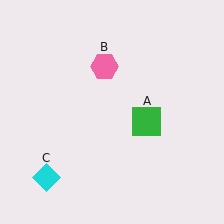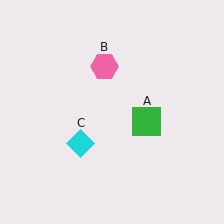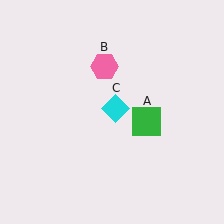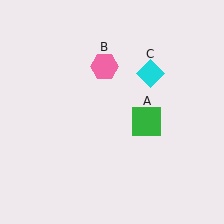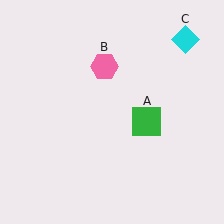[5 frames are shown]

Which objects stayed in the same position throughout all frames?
Green square (object A) and pink hexagon (object B) remained stationary.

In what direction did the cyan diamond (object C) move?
The cyan diamond (object C) moved up and to the right.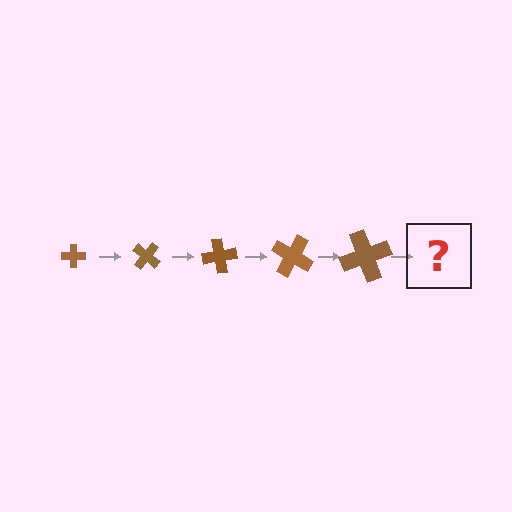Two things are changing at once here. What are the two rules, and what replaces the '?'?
The two rules are that the cross grows larger each step and it rotates 40 degrees each step. The '?' should be a cross, larger than the previous one and rotated 200 degrees from the start.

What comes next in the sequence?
The next element should be a cross, larger than the previous one and rotated 200 degrees from the start.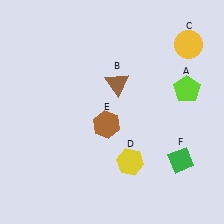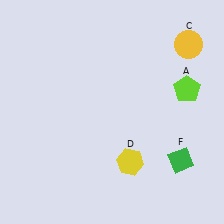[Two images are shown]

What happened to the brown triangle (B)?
The brown triangle (B) was removed in Image 2. It was in the top-right area of Image 1.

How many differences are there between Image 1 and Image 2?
There are 2 differences between the two images.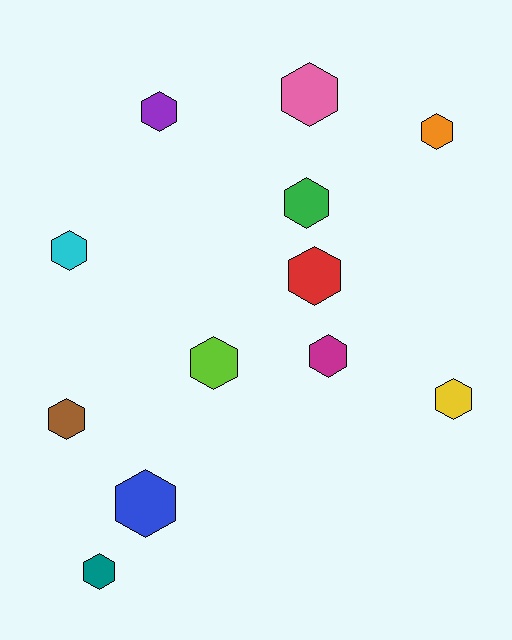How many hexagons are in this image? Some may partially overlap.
There are 12 hexagons.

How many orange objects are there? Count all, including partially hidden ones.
There is 1 orange object.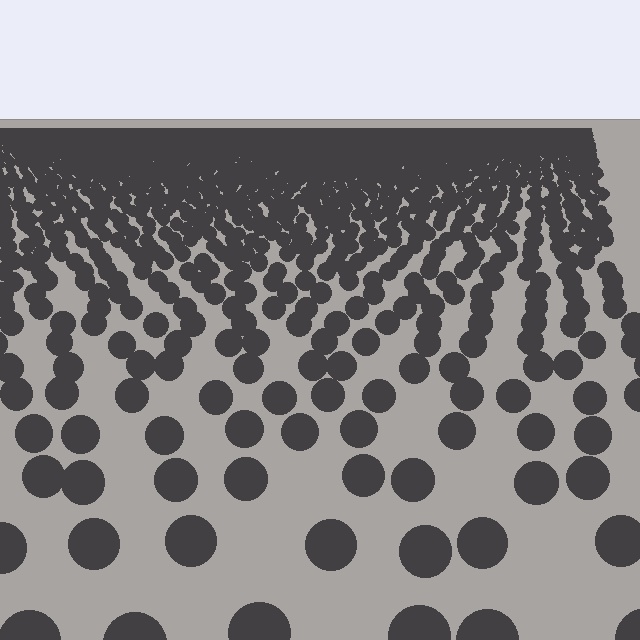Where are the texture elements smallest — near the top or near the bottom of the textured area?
Near the top.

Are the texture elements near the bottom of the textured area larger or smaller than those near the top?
Larger. Near the bottom, elements are closer to the viewer and appear at a bigger on-screen size.